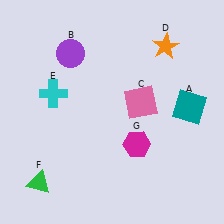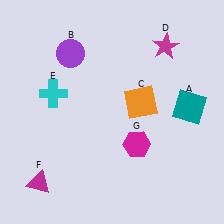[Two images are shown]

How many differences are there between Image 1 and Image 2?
There are 3 differences between the two images.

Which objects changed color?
C changed from pink to orange. D changed from orange to magenta. F changed from green to magenta.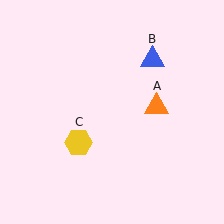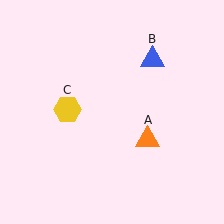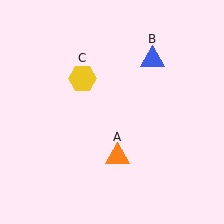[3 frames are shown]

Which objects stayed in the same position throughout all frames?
Blue triangle (object B) remained stationary.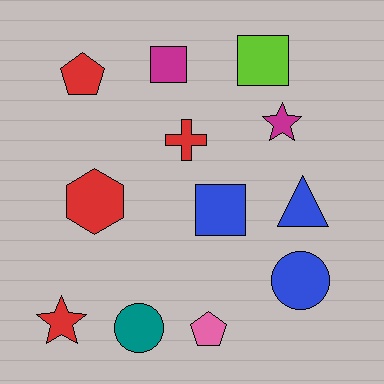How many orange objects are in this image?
There are no orange objects.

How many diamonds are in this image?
There are no diamonds.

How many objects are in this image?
There are 12 objects.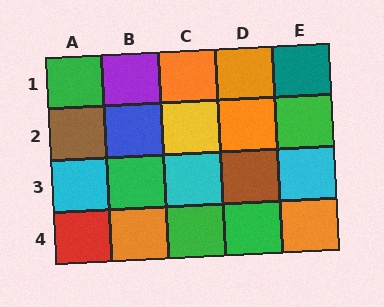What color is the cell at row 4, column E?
Orange.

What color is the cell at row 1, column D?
Orange.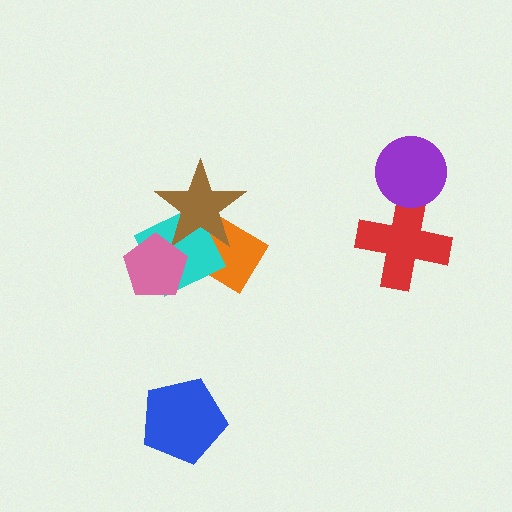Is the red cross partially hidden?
Yes, it is partially covered by another shape.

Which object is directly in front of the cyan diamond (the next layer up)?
The brown star is directly in front of the cyan diamond.